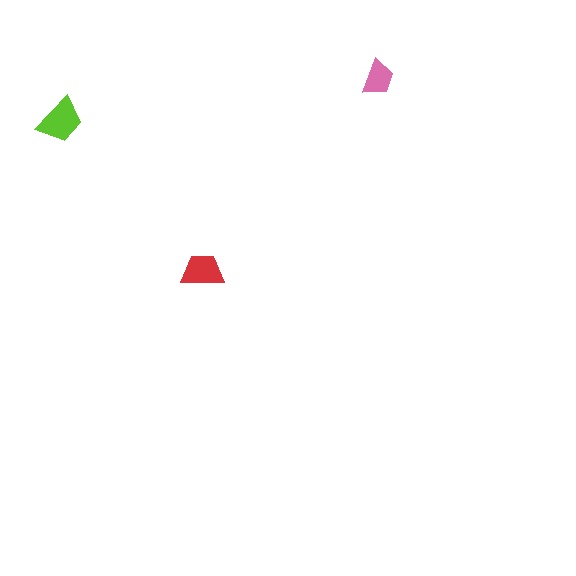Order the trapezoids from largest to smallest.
the lime one, the red one, the pink one.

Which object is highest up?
The pink trapezoid is topmost.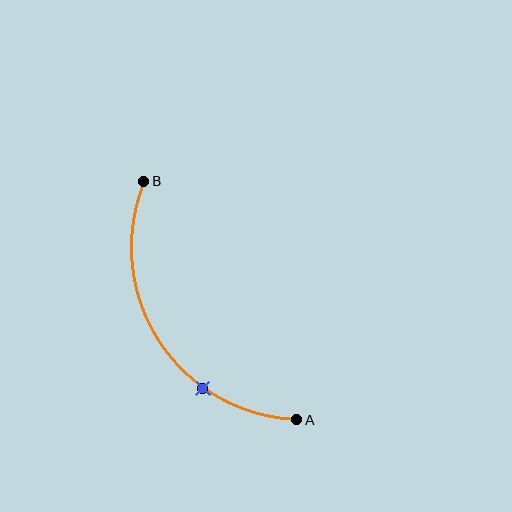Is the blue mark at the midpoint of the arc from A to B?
No. The blue mark lies on the arc but is closer to endpoint A. The arc midpoint would be at the point on the curve equidistant along the arc from both A and B.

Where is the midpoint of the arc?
The arc midpoint is the point on the curve farthest from the straight line joining A and B. It sits to the left of that line.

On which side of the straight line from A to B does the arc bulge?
The arc bulges to the left of the straight line connecting A and B.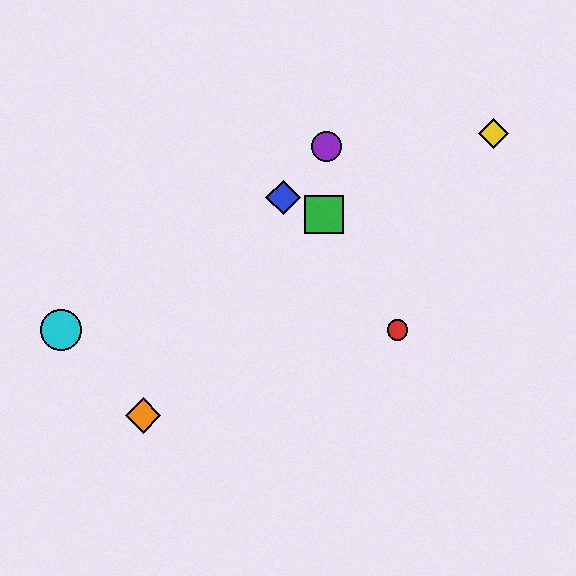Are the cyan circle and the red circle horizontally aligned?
Yes, both are at y≈330.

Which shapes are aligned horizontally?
The red circle, the cyan circle are aligned horizontally.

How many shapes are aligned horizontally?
2 shapes (the red circle, the cyan circle) are aligned horizontally.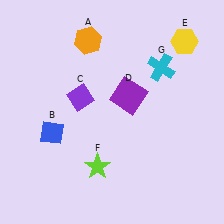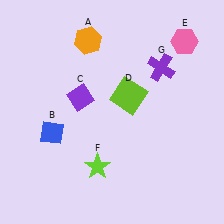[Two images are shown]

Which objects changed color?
D changed from purple to lime. E changed from yellow to pink. G changed from cyan to purple.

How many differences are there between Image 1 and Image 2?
There are 3 differences between the two images.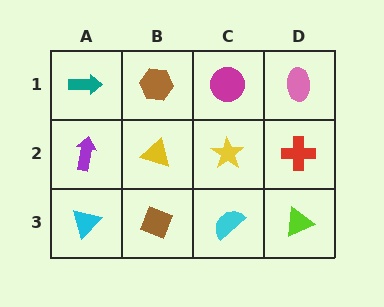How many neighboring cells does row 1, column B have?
3.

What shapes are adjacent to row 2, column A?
A teal arrow (row 1, column A), a cyan triangle (row 3, column A), a yellow triangle (row 2, column B).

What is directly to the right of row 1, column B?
A magenta circle.